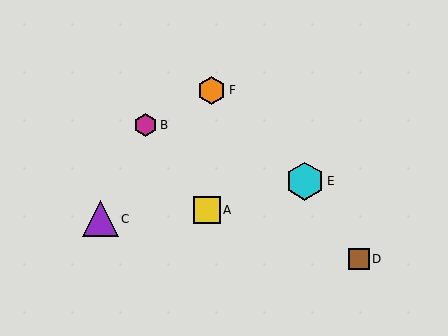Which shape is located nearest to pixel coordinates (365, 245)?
The brown square (labeled D) at (359, 259) is nearest to that location.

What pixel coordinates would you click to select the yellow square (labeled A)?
Click at (207, 210) to select the yellow square A.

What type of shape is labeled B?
Shape B is a magenta hexagon.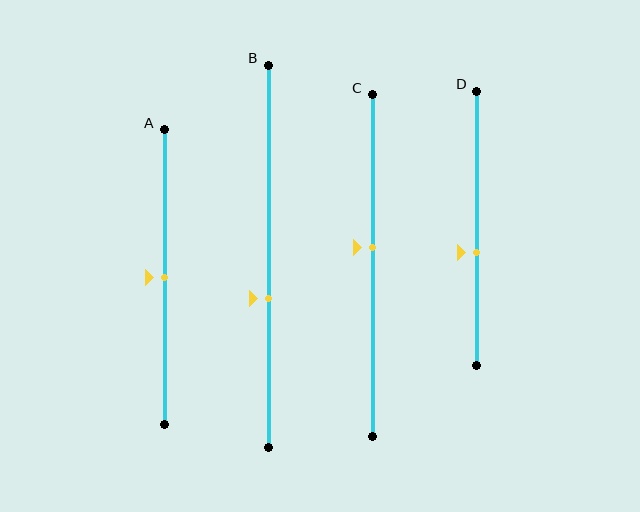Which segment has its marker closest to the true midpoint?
Segment A has its marker closest to the true midpoint.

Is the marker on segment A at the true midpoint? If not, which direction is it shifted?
Yes, the marker on segment A is at the true midpoint.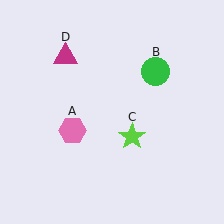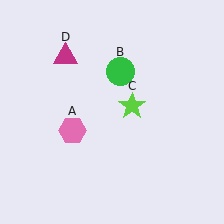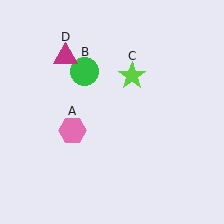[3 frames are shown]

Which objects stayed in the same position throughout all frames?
Pink hexagon (object A) and magenta triangle (object D) remained stationary.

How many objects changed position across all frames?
2 objects changed position: green circle (object B), lime star (object C).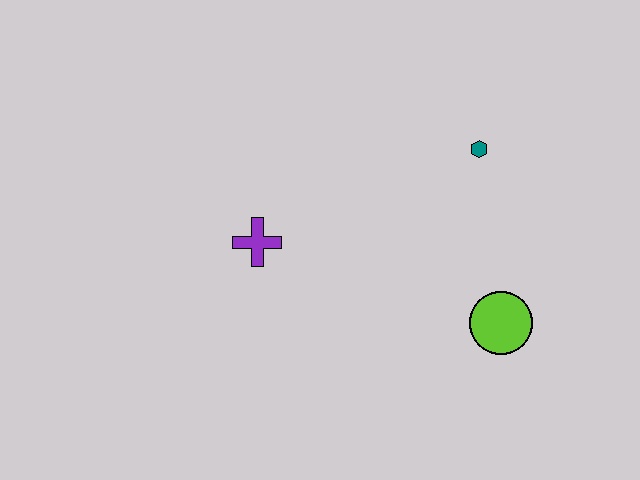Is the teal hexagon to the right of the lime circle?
No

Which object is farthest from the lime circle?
The purple cross is farthest from the lime circle.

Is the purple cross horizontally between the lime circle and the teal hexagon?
No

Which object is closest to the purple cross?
The teal hexagon is closest to the purple cross.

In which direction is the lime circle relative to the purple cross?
The lime circle is to the right of the purple cross.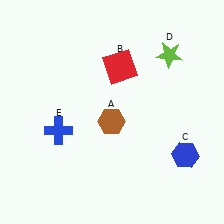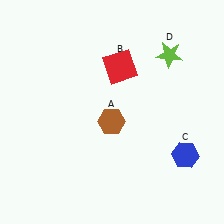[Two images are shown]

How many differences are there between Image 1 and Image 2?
There is 1 difference between the two images.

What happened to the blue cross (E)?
The blue cross (E) was removed in Image 2. It was in the bottom-left area of Image 1.